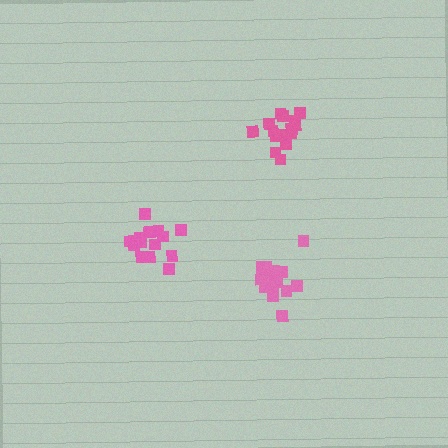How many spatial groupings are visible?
There are 3 spatial groupings.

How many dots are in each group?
Group 1: 16 dots, Group 2: 16 dots, Group 3: 16 dots (48 total).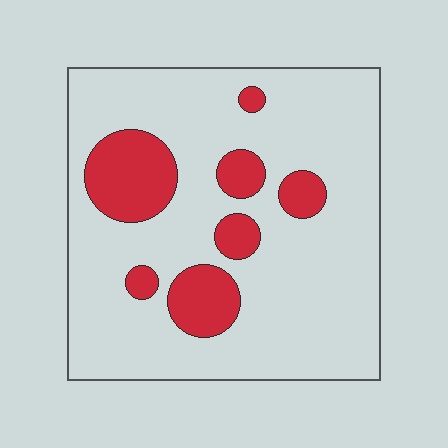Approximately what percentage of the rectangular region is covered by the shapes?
Approximately 20%.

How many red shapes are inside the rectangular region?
7.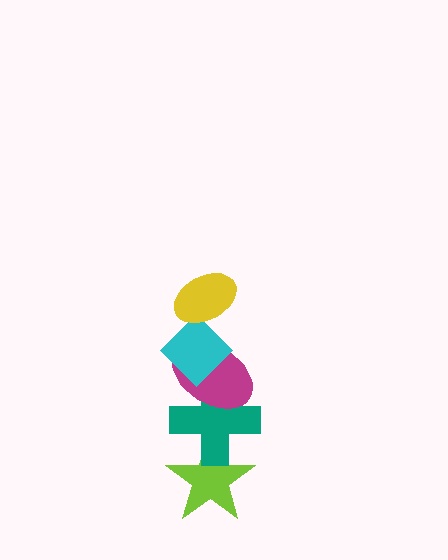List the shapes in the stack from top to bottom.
From top to bottom: the yellow ellipse, the cyan diamond, the magenta ellipse, the teal cross, the lime star.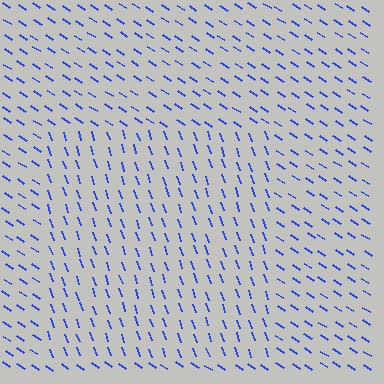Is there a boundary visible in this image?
Yes, there is a texture boundary formed by a change in line orientation.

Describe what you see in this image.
The image is filled with small blue line segments. A rectangle region in the image has lines oriented differently from the surrounding lines, creating a visible texture boundary.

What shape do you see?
I see a rectangle.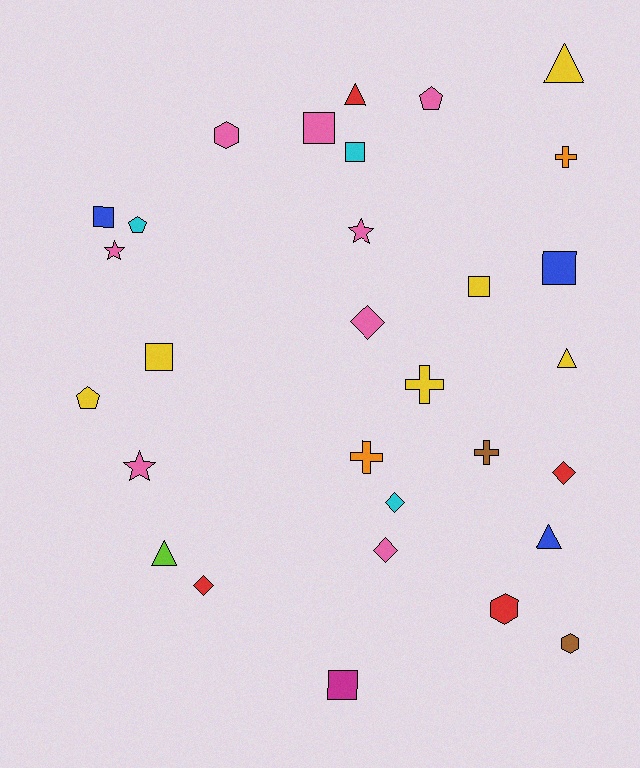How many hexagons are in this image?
There are 3 hexagons.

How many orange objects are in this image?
There are 2 orange objects.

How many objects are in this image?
There are 30 objects.